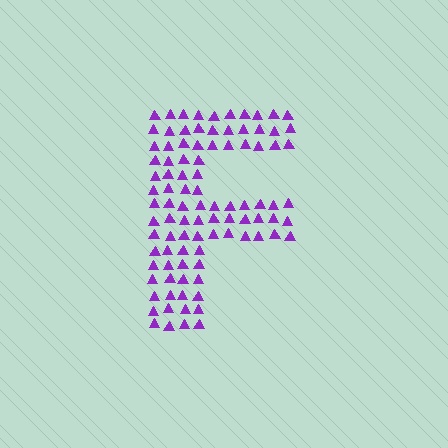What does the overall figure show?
The overall figure shows the letter F.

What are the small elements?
The small elements are triangles.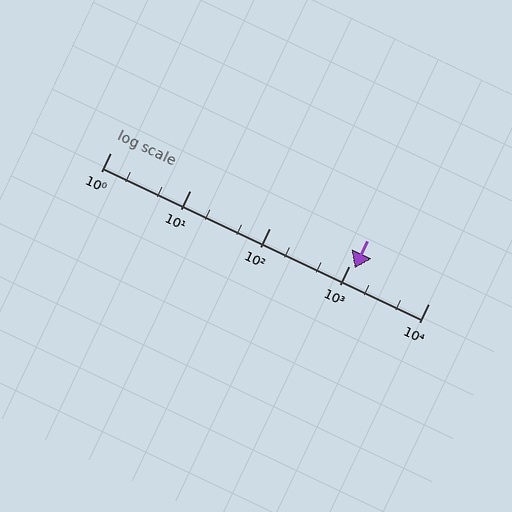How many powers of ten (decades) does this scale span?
The scale spans 4 decades, from 1 to 10000.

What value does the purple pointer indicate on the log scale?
The pointer indicates approximately 1200.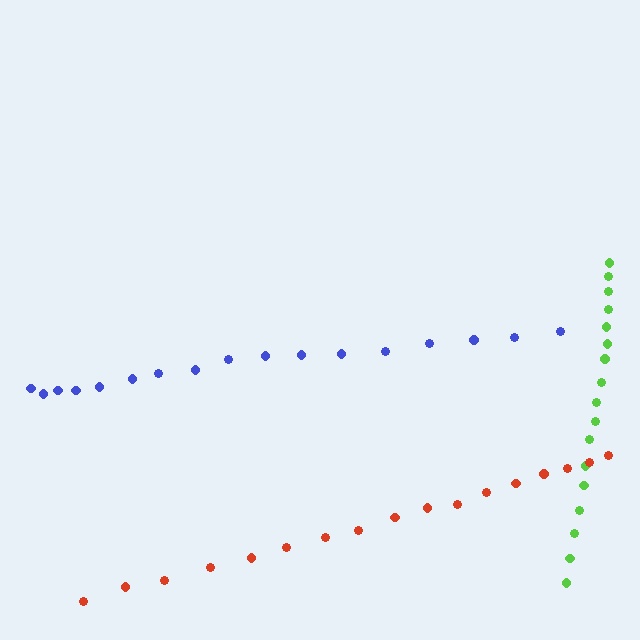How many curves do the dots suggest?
There are 3 distinct paths.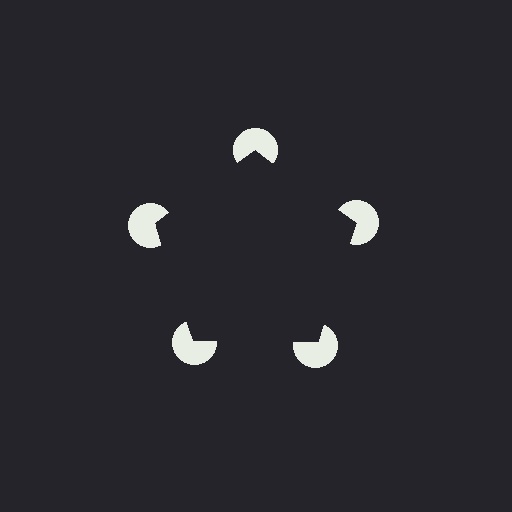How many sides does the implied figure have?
5 sides.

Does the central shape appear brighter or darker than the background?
It typically appears slightly darker than the background, even though no actual brightness change is drawn.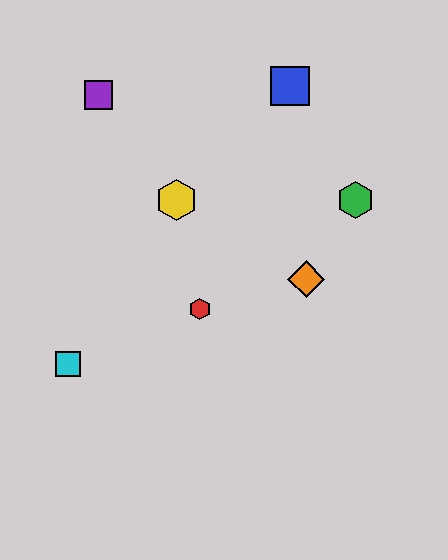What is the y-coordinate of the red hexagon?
The red hexagon is at y≈309.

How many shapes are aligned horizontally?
2 shapes (the green hexagon, the yellow hexagon) are aligned horizontally.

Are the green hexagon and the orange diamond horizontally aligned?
No, the green hexagon is at y≈200 and the orange diamond is at y≈279.